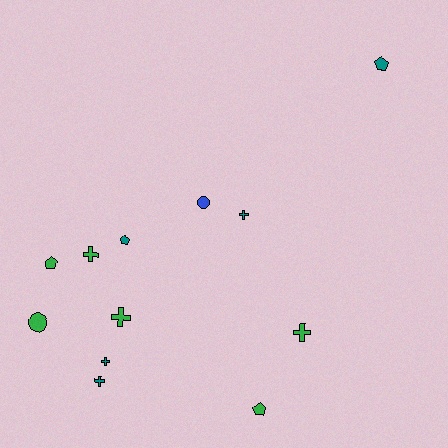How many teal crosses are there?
There are 3 teal crosses.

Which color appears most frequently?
Green, with 6 objects.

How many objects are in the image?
There are 12 objects.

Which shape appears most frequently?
Cross, with 6 objects.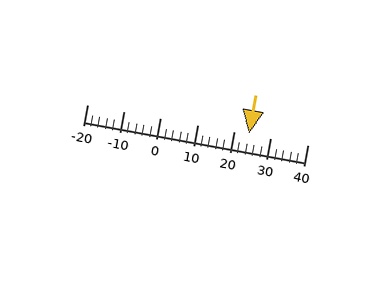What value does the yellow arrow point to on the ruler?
The yellow arrow points to approximately 24.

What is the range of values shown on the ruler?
The ruler shows values from -20 to 40.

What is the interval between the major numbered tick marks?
The major tick marks are spaced 10 units apart.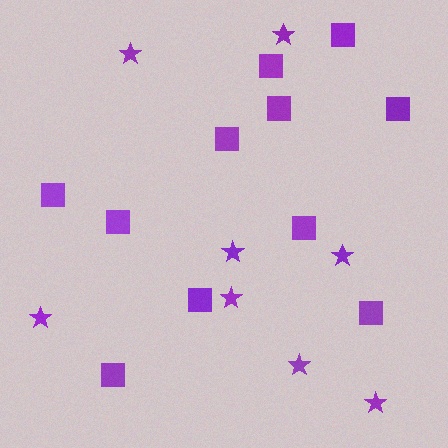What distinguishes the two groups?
There are 2 groups: one group of squares (11) and one group of stars (8).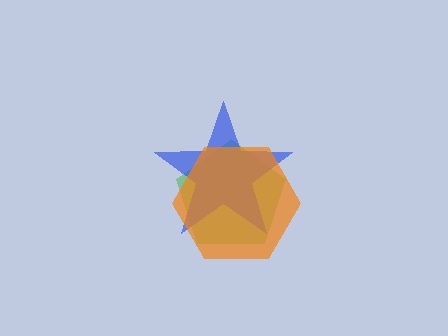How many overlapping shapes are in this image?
There are 3 overlapping shapes in the image.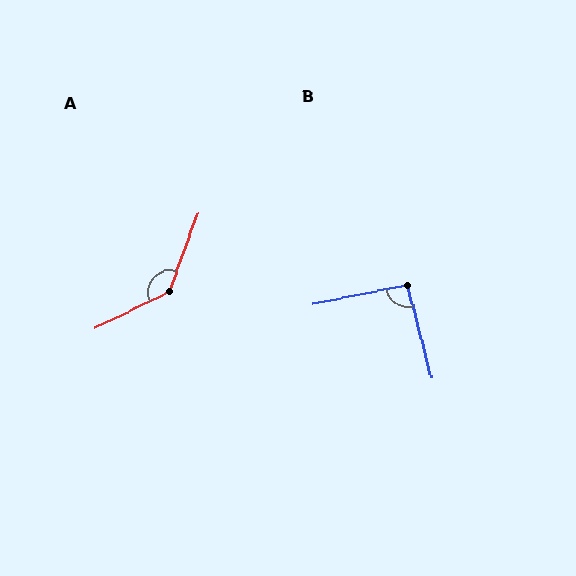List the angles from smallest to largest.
B (93°), A (136°).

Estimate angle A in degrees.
Approximately 136 degrees.